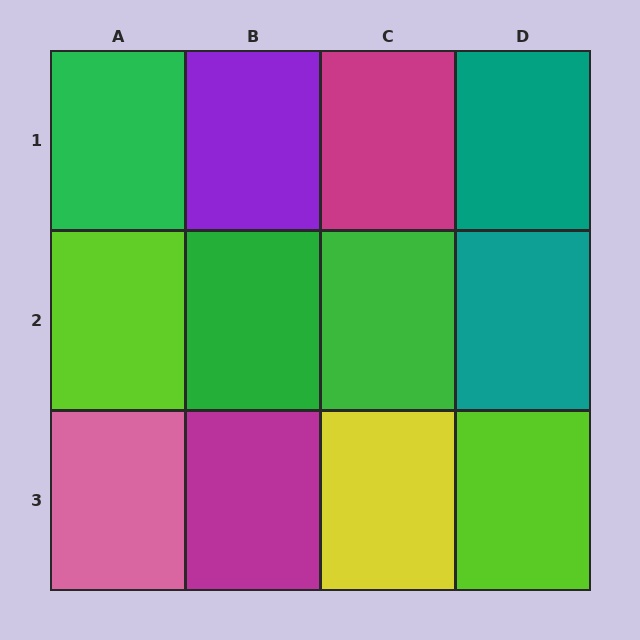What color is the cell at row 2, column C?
Green.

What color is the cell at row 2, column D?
Teal.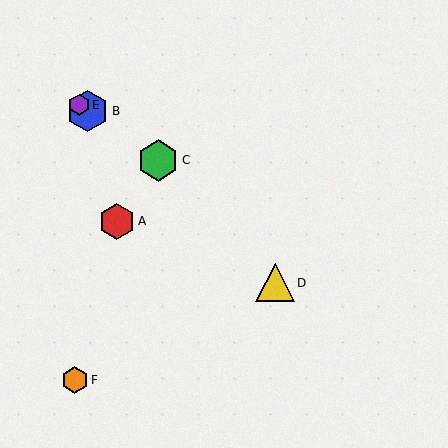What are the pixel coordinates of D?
Object D is at (275, 283).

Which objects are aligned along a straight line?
Objects B, C, E are aligned along a straight line.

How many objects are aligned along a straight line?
3 objects (B, C, E) are aligned along a straight line.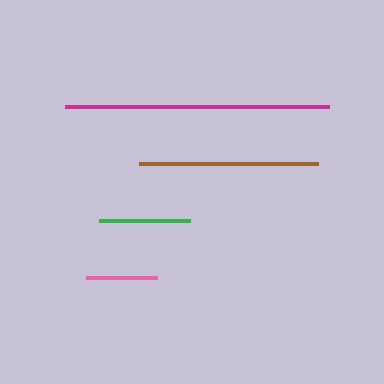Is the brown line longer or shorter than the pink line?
The brown line is longer than the pink line.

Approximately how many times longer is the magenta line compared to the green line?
The magenta line is approximately 2.9 times the length of the green line.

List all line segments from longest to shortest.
From longest to shortest: magenta, brown, green, pink.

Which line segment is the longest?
The magenta line is the longest at approximately 264 pixels.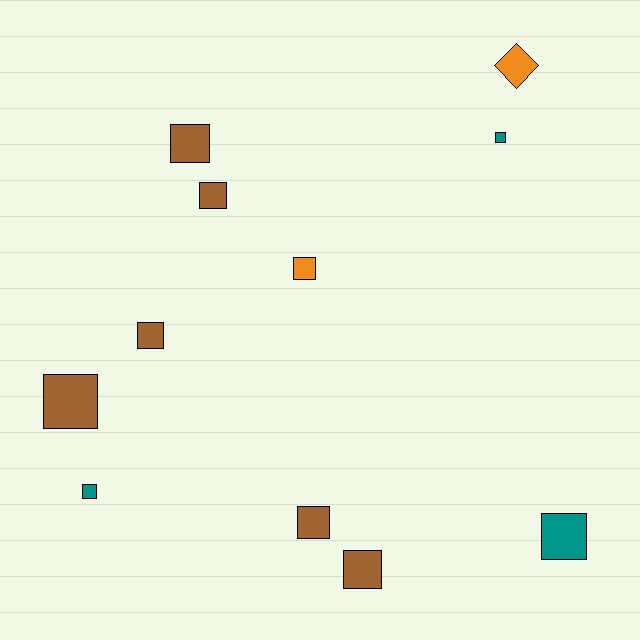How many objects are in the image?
There are 11 objects.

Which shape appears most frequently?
Square, with 10 objects.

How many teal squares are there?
There are 3 teal squares.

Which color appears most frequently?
Brown, with 6 objects.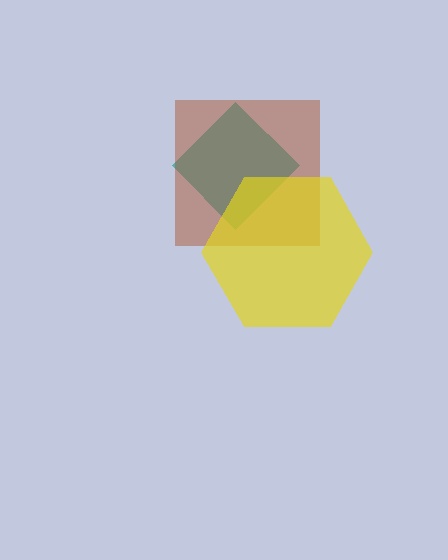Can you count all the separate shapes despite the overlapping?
Yes, there are 3 separate shapes.